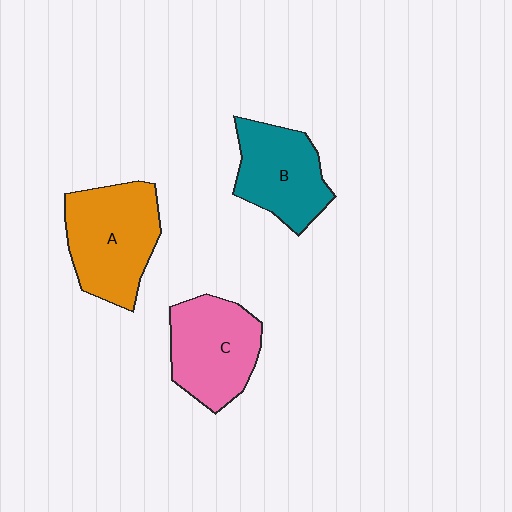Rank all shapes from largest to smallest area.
From largest to smallest: A (orange), C (pink), B (teal).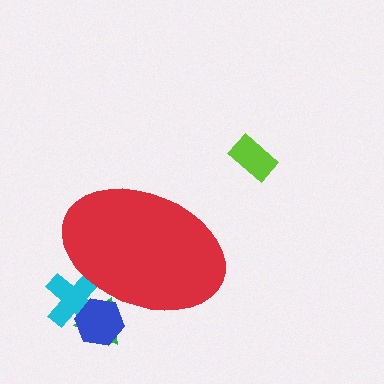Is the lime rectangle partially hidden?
No, the lime rectangle is fully visible.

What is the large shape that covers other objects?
A red ellipse.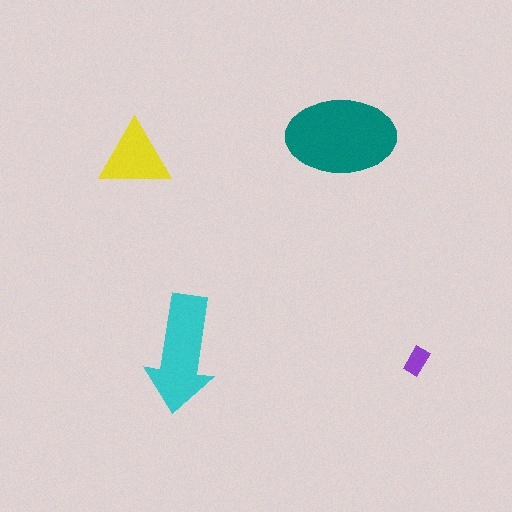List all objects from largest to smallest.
The teal ellipse, the cyan arrow, the yellow triangle, the purple rectangle.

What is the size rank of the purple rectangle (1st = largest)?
4th.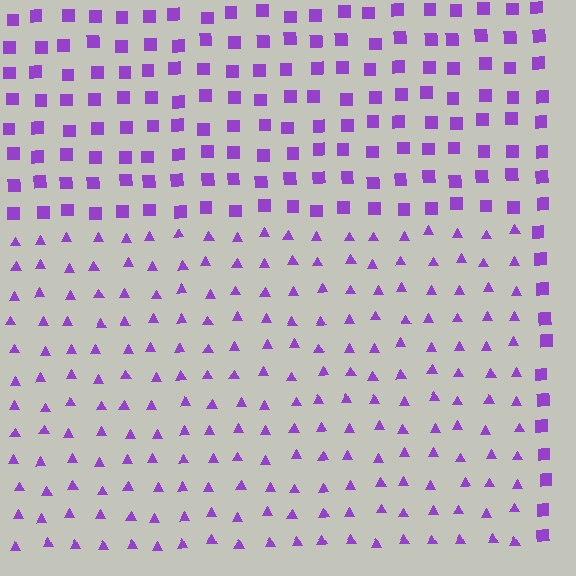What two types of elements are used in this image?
The image uses triangles inside the rectangle region and squares outside it.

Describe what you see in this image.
The image is filled with small purple elements arranged in a uniform grid. A rectangle-shaped region contains triangles, while the surrounding area contains squares. The boundary is defined purely by the change in element shape.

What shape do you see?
I see a rectangle.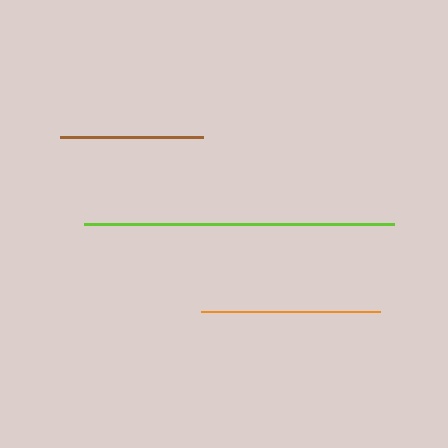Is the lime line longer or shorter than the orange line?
The lime line is longer than the orange line.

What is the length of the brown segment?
The brown segment is approximately 143 pixels long.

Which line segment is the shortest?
The brown line is the shortest at approximately 143 pixels.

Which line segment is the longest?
The lime line is the longest at approximately 310 pixels.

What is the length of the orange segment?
The orange segment is approximately 179 pixels long.